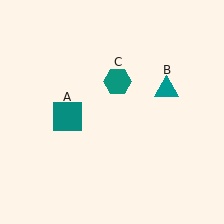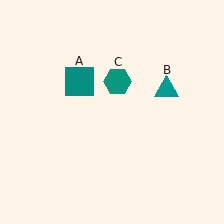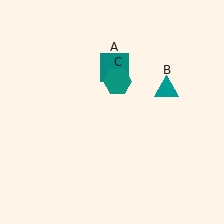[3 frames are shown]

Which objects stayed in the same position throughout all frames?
Teal triangle (object B) and teal hexagon (object C) remained stationary.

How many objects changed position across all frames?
1 object changed position: teal square (object A).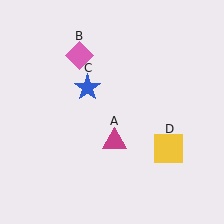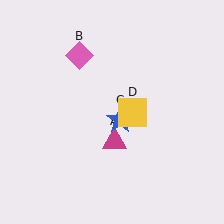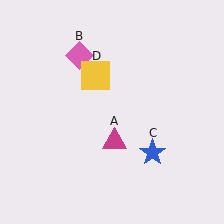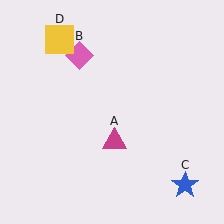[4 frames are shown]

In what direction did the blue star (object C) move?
The blue star (object C) moved down and to the right.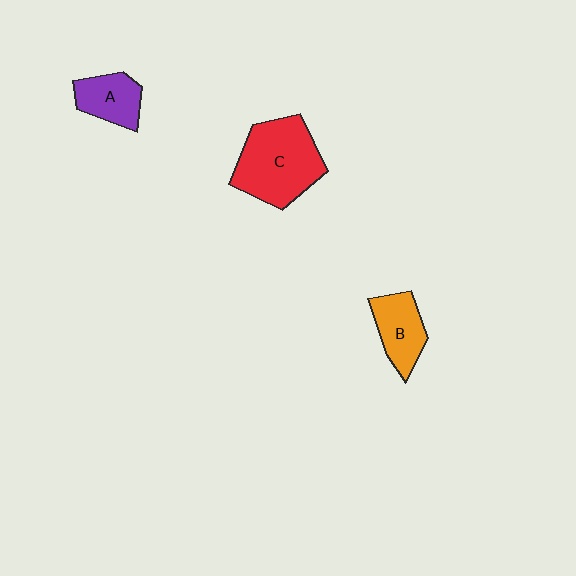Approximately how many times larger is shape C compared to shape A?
Approximately 2.1 times.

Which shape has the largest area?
Shape C (red).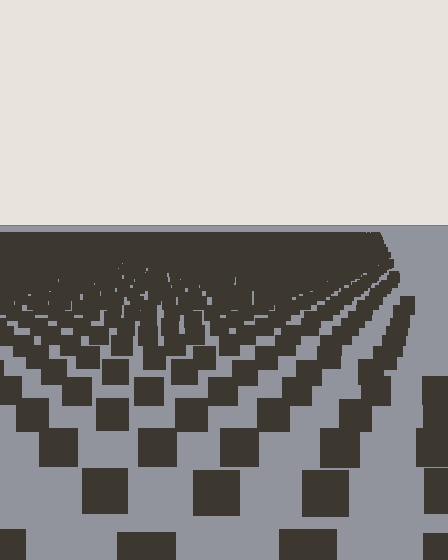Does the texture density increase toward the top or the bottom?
Density increases toward the top.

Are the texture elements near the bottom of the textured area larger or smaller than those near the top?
Larger. Near the bottom, elements are closer to the viewer and appear at a bigger on-screen size.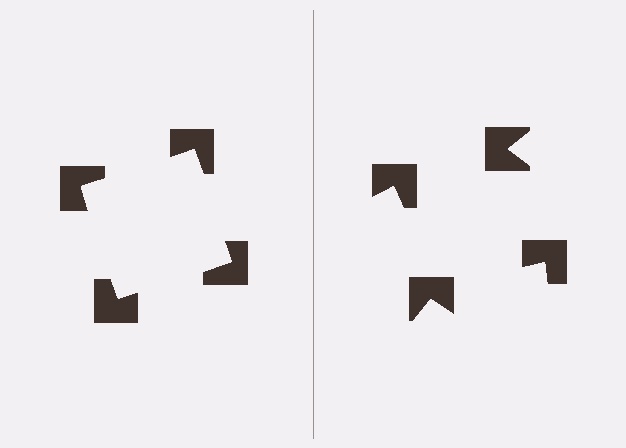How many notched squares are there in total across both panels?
8 — 4 on each side.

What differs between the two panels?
The notched squares are positioned identically on both sides; only the wedge orientations differ. On the left they align to a square; on the right they are misaligned.